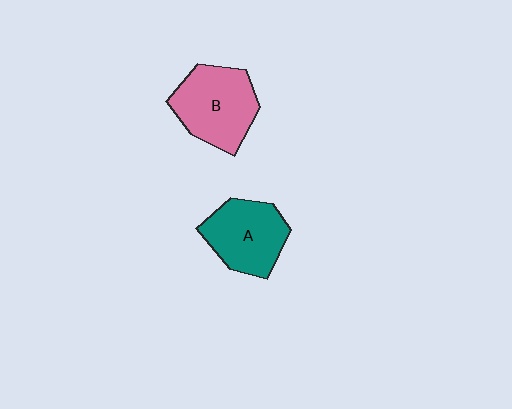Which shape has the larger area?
Shape B (pink).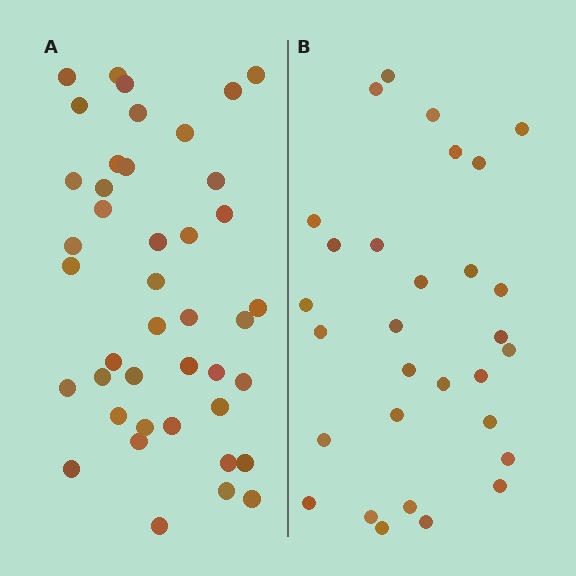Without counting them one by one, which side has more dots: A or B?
Region A (the left region) has more dots.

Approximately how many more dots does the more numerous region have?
Region A has roughly 12 or so more dots than region B.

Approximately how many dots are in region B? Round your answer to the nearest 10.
About 30 dots.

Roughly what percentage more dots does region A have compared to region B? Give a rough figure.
About 40% more.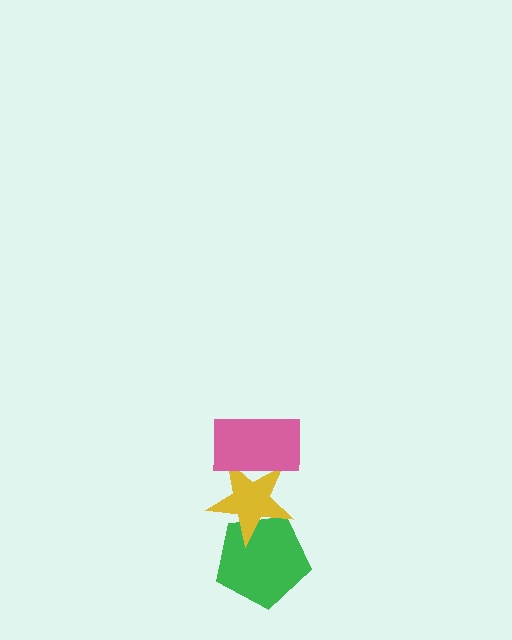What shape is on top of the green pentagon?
The yellow star is on top of the green pentagon.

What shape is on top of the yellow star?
The pink rectangle is on top of the yellow star.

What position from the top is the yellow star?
The yellow star is 2nd from the top.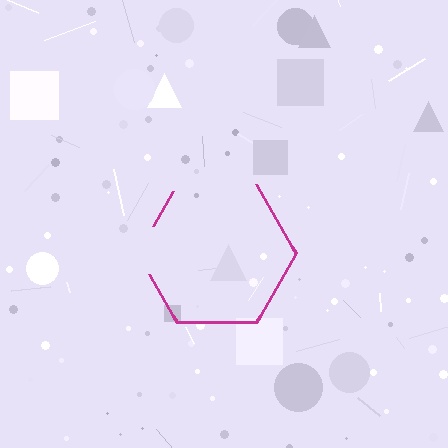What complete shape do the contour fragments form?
The contour fragments form a hexagon.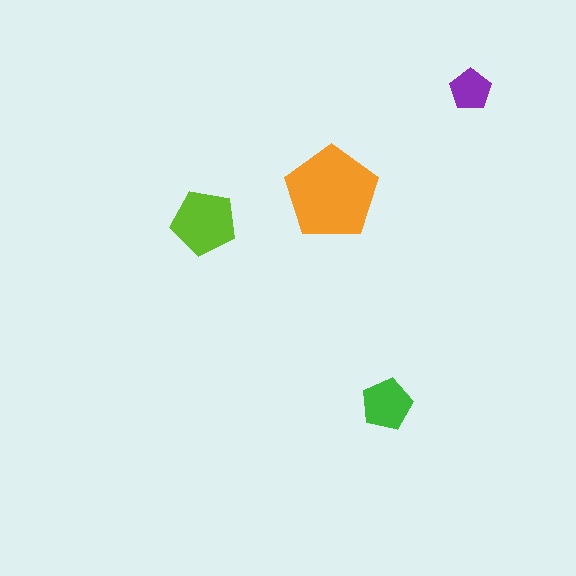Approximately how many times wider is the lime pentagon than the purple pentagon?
About 1.5 times wider.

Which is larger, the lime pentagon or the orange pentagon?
The orange one.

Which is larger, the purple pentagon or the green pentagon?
The green one.